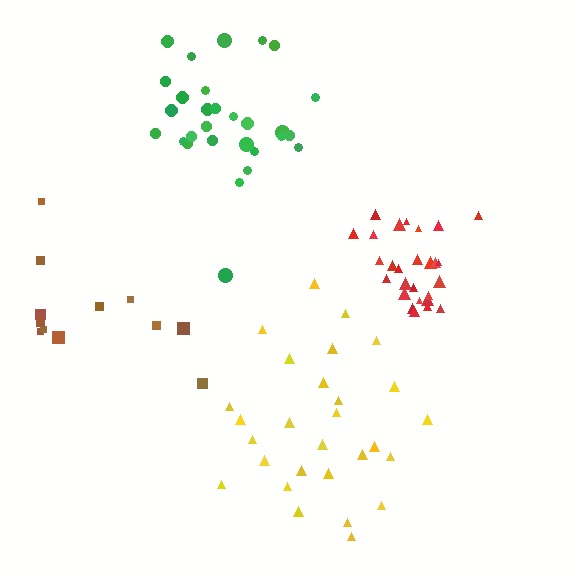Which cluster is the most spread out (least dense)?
Brown.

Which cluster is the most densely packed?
Red.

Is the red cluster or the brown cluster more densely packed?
Red.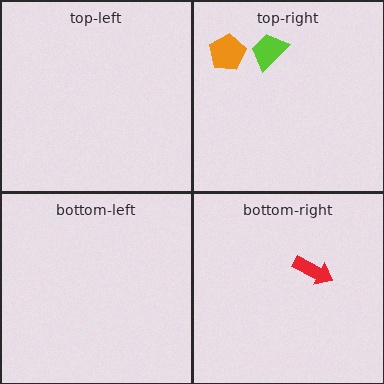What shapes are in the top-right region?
The orange pentagon, the lime trapezoid.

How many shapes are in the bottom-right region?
1.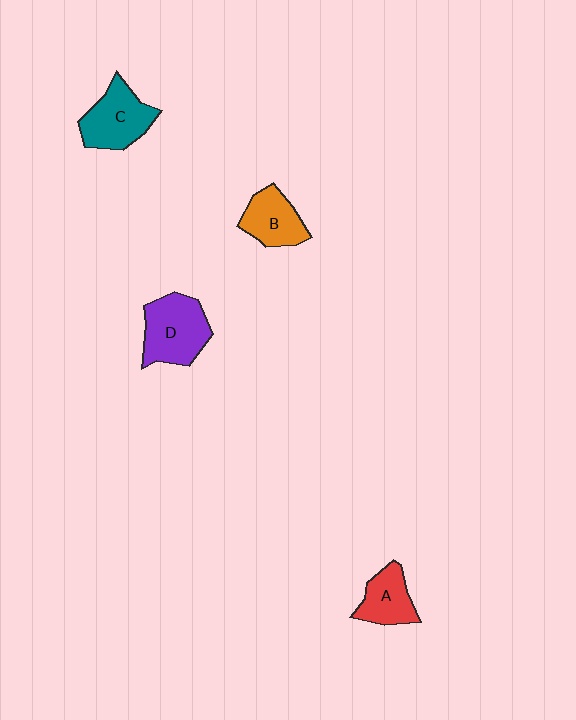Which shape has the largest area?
Shape D (purple).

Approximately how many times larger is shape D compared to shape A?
Approximately 1.5 times.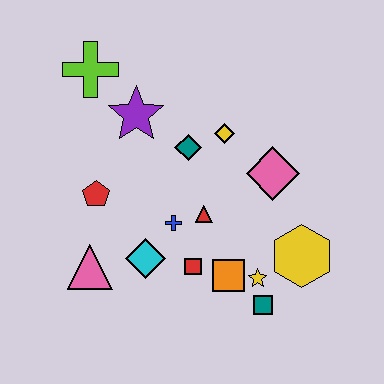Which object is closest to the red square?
The orange square is closest to the red square.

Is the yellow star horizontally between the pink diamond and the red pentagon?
Yes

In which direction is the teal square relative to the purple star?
The teal square is below the purple star.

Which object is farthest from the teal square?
The lime cross is farthest from the teal square.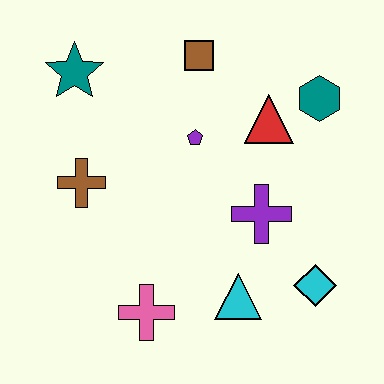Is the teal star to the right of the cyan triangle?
No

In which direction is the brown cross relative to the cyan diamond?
The brown cross is to the left of the cyan diamond.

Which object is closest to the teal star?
The brown cross is closest to the teal star.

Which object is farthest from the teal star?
The cyan diamond is farthest from the teal star.